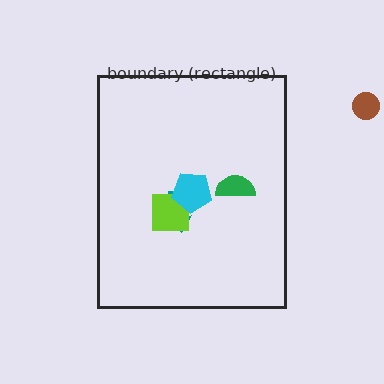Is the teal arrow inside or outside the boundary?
Inside.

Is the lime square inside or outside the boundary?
Inside.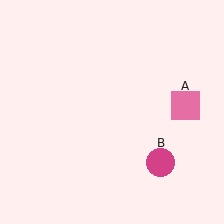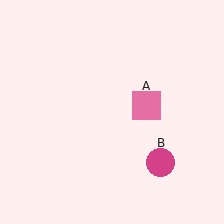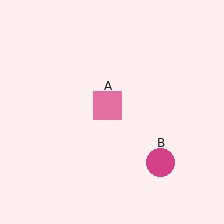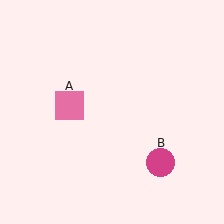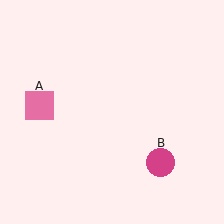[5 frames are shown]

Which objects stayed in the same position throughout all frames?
Magenta circle (object B) remained stationary.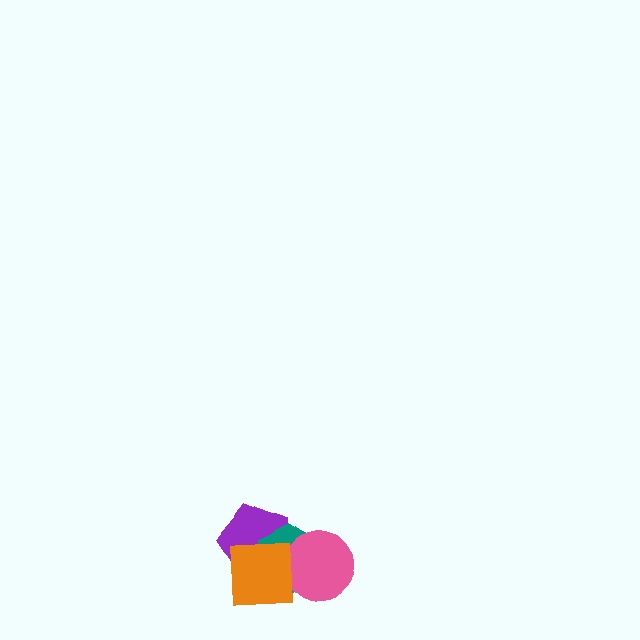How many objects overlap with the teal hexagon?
3 objects overlap with the teal hexagon.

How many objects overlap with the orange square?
2 objects overlap with the orange square.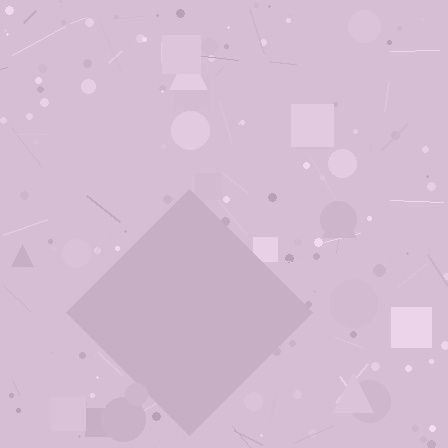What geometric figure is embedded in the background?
A diamond is embedded in the background.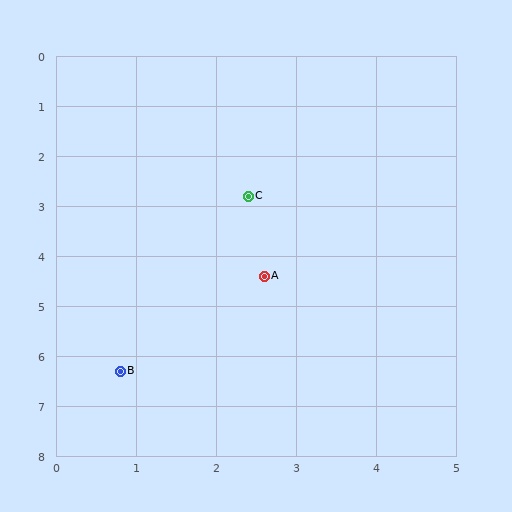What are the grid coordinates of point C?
Point C is at approximately (2.4, 2.8).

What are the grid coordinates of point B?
Point B is at approximately (0.8, 6.3).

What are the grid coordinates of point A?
Point A is at approximately (2.6, 4.4).